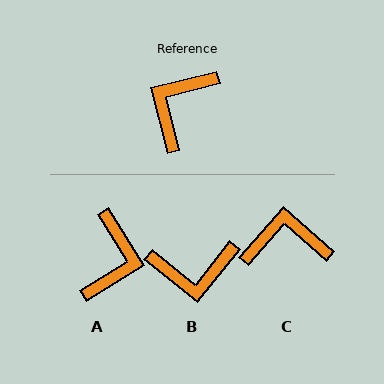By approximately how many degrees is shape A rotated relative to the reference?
Approximately 162 degrees clockwise.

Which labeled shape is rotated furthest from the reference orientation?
A, about 162 degrees away.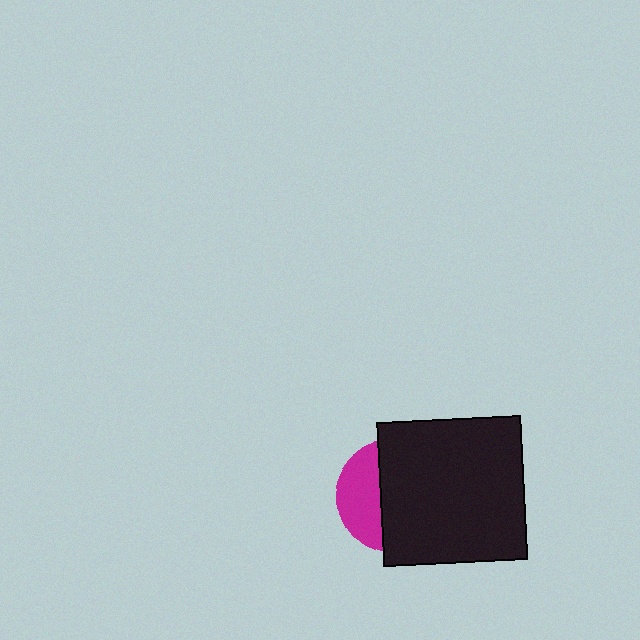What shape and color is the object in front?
The object in front is a black square.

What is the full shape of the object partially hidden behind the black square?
The partially hidden object is a magenta circle.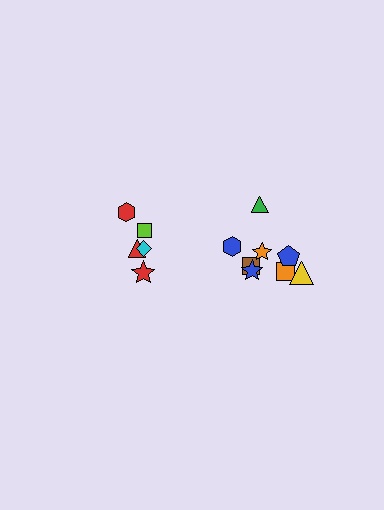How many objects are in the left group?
There are 5 objects.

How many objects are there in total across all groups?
There are 13 objects.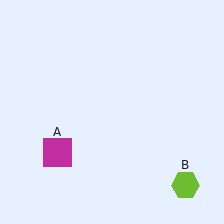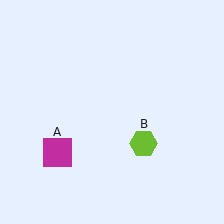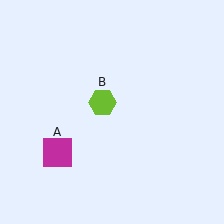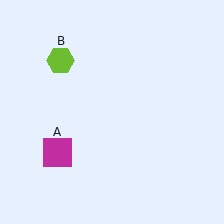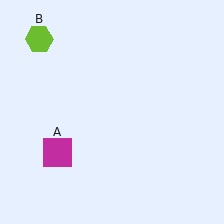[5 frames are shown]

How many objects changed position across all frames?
1 object changed position: lime hexagon (object B).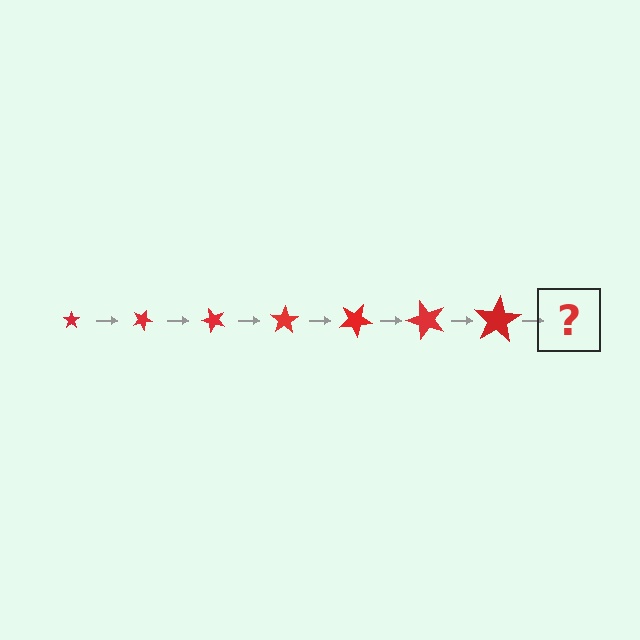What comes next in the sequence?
The next element should be a star, larger than the previous one and rotated 175 degrees from the start.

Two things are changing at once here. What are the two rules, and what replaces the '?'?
The two rules are that the star grows larger each step and it rotates 25 degrees each step. The '?' should be a star, larger than the previous one and rotated 175 degrees from the start.